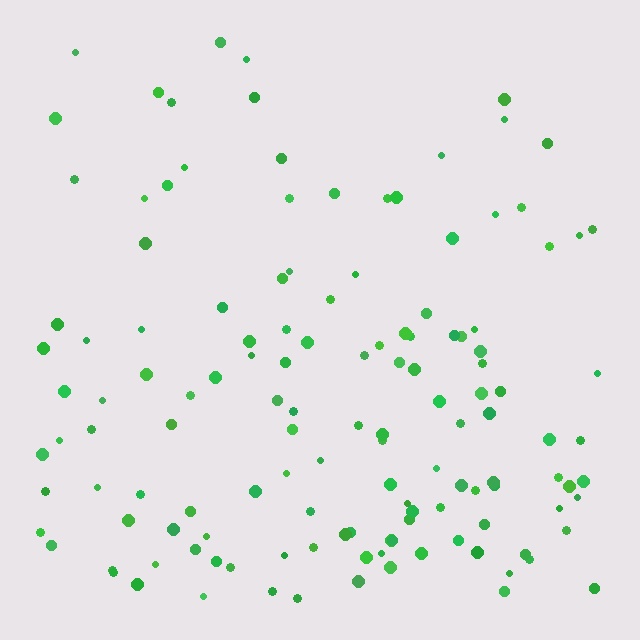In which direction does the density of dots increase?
From top to bottom, with the bottom side densest.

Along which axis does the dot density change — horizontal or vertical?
Vertical.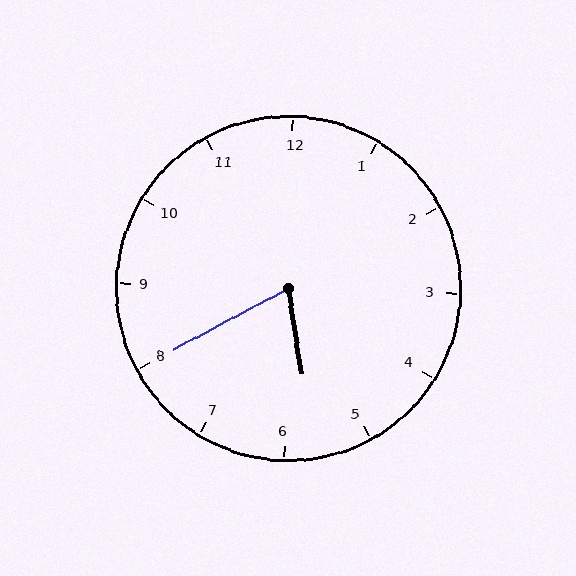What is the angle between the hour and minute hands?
Approximately 70 degrees.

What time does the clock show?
5:40.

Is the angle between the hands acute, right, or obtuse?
It is acute.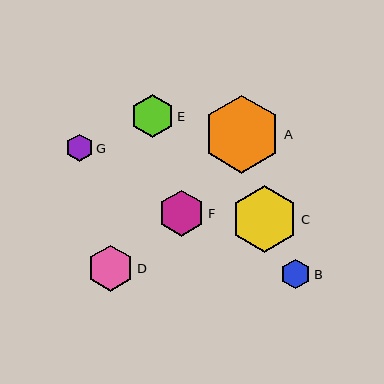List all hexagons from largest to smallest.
From largest to smallest: A, C, D, F, E, B, G.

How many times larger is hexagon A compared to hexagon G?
Hexagon A is approximately 2.9 times the size of hexagon G.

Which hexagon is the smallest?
Hexagon G is the smallest with a size of approximately 27 pixels.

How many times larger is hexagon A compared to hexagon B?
Hexagon A is approximately 2.6 times the size of hexagon B.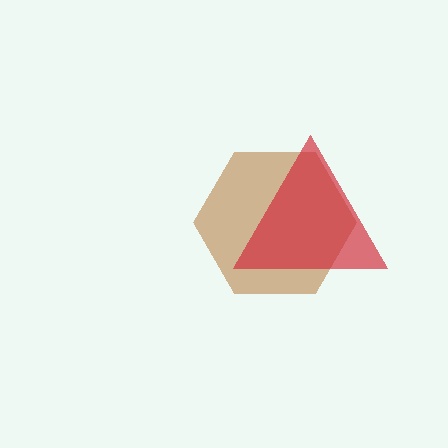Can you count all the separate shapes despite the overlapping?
Yes, there are 2 separate shapes.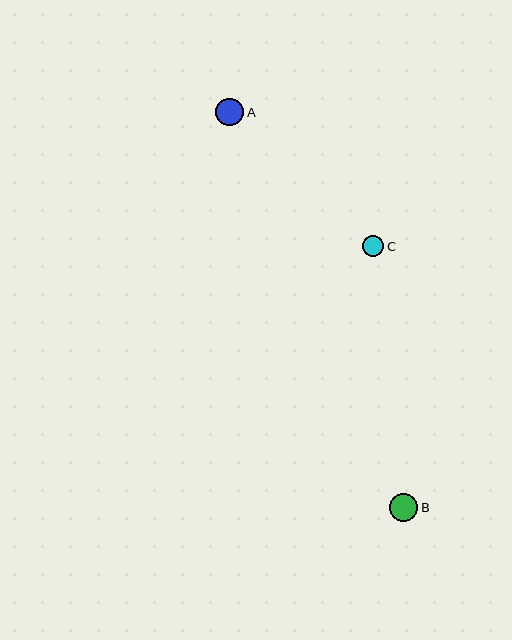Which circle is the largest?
Circle B is the largest with a size of approximately 28 pixels.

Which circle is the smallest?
Circle C is the smallest with a size of approximately 22 pixels.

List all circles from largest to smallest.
From largest to smallest: B, A, C.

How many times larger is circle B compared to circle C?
Circle B is approximately 1.3 times the size of circle C.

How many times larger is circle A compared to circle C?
Circle A is approximately 1.3 times the size of circle C.